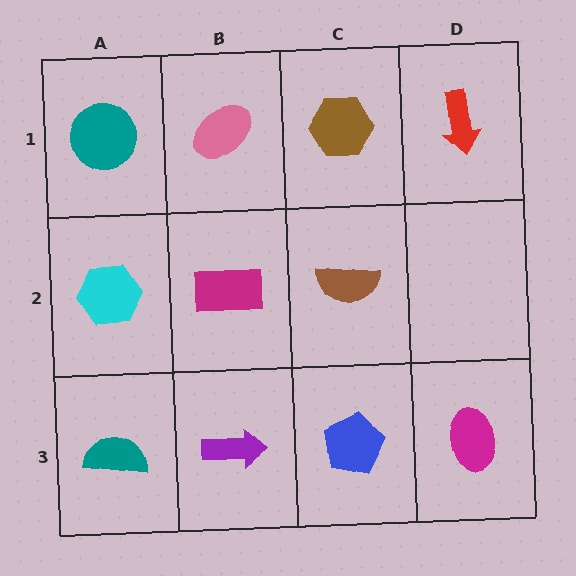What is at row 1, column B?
A pink ellipse.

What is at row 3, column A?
A teal semicircle.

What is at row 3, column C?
A blue pentagon.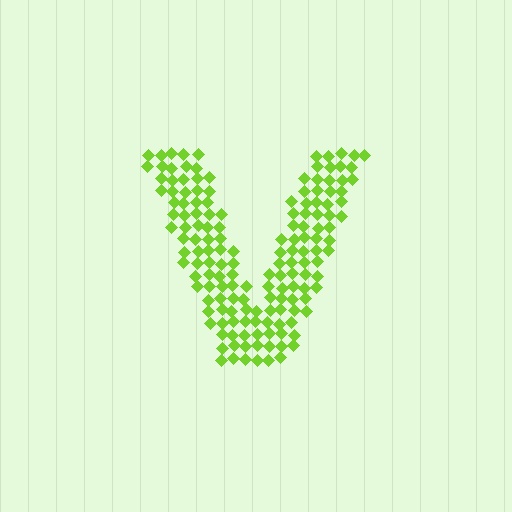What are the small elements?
The small elements are diamonds.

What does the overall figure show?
The overall figure shows the letter V.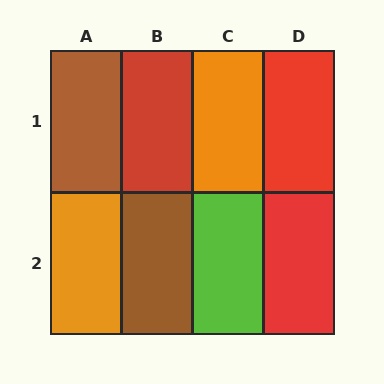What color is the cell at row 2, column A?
Orange.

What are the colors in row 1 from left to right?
Brown, red, orange, red.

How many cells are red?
3 cells are red.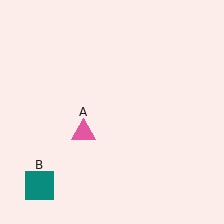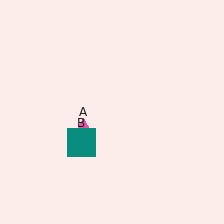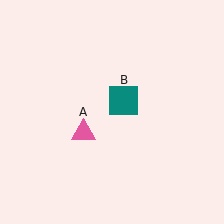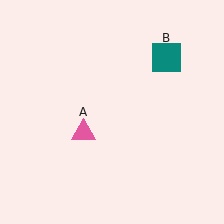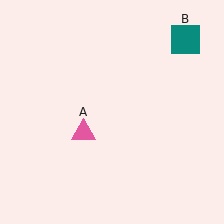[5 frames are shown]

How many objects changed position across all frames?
1 object changed position: teal square (object B).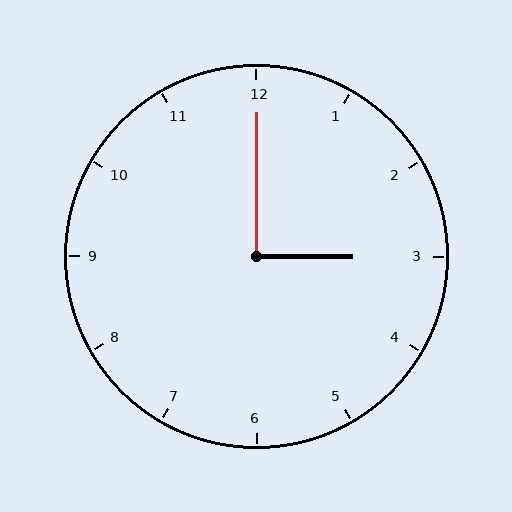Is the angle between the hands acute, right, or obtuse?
It is right.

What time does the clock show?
3:00.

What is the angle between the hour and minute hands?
Approximately 90 degrees.